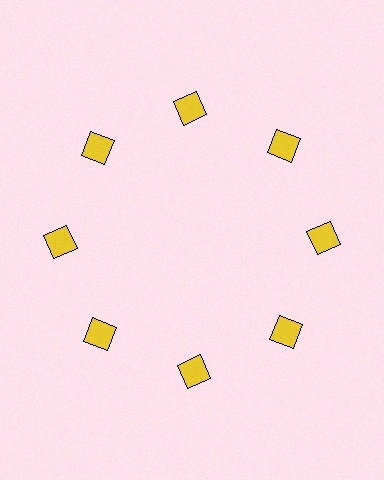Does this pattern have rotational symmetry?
Yes, this pattern has 8-fold rotational symmetry. It looks the same after rotating 45 degrees around the center.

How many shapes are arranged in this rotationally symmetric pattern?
There are 8 shapes, arranged in 8 groups of 1.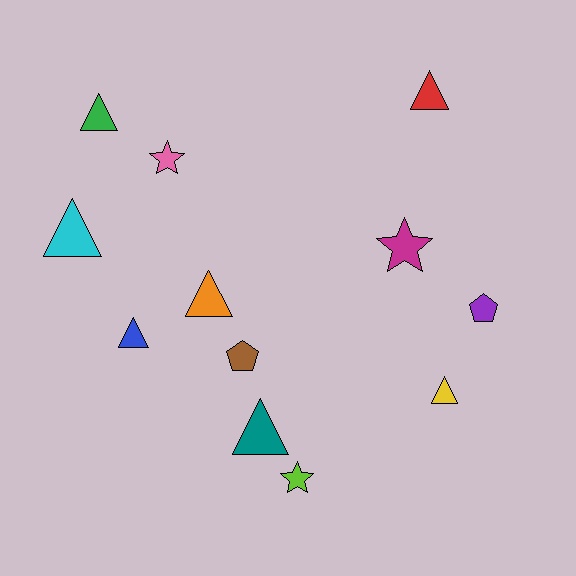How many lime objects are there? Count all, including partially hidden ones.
There is 1 lime object.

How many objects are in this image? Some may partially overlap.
There are 12 objects.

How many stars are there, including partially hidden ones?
There are 3 stars.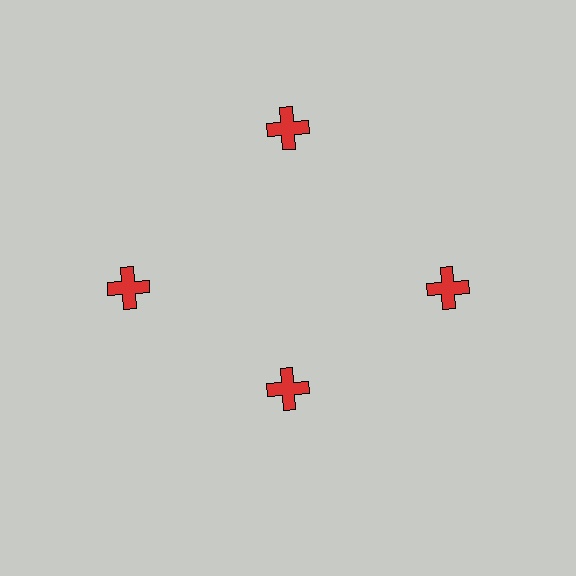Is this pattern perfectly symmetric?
No. The 4 red crosses are arranged in a ring, but one element near the 6 o'clock position is pulled inward toward the center, breaking the 4-fold rotational symmetry.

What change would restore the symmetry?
The symmetry would be restored by moving it outward, back onto the ring so that all 4 crosses sit at equal angles and equal distance from the center.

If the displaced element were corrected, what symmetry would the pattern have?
It would have 4-fold rotational symmetry — the pattern would map onto itself every 90 degrees.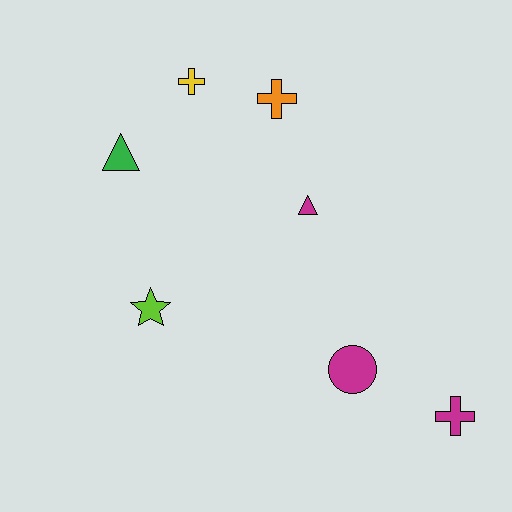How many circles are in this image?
There is 1 circle.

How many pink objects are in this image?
There are no pink objects.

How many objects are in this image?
There are 7 objects.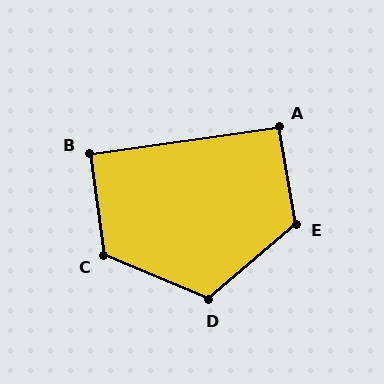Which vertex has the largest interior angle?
E, at approximately 121 degrees.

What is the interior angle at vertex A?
Approximately 92 degrees (approximately right).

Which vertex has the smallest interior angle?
B, at approximately 91 degrees.